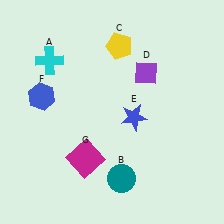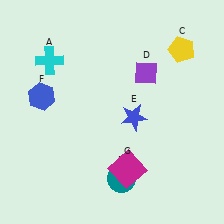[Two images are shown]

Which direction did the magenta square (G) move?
The magenta square (G) moved right.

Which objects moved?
The objects that moved are: the yellow pentagon (C), the magenta square (G).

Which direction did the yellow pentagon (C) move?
The yellow pentagon (C) moved right.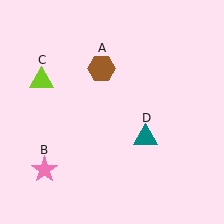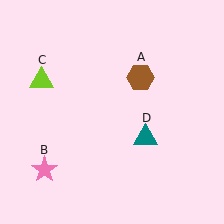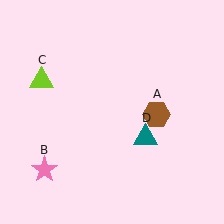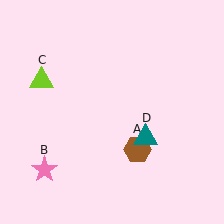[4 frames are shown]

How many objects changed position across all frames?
1 object changed position: brown hexagon (object A).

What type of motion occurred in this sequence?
The brown hexagon (object A) rotated clockwise around the center of the scene.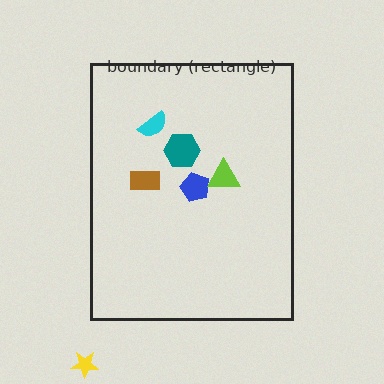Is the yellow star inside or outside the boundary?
Outside.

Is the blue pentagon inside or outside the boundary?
Inside.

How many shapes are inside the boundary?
5 inside, 1 outside.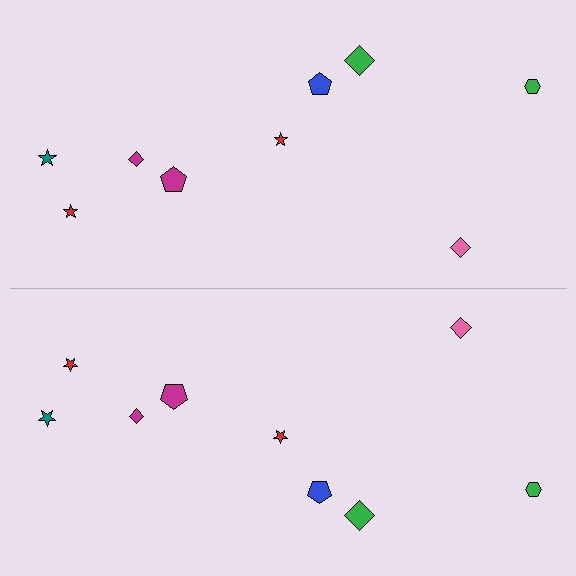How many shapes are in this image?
There are 18 shapes in this image.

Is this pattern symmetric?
Yes, this pattern has bilateral (reflection) symmetry.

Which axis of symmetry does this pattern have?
The pattern has a horizontal axis of symmetry running through the center of the image.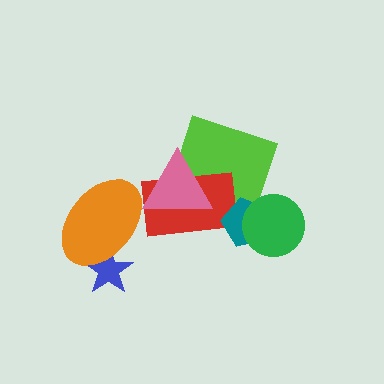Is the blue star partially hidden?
Yes, it is partially covered by another shape.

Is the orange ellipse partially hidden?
No, no other shape covers it.